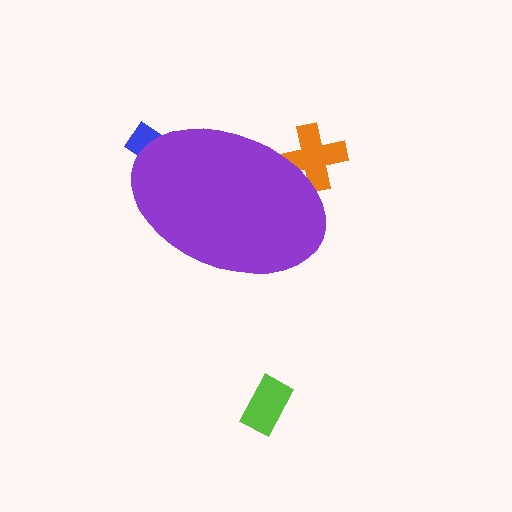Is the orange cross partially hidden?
Yes, the orange cross is partially hidden behind the purple ellipse.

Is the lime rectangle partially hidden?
No, the lime rectangle is fully visible.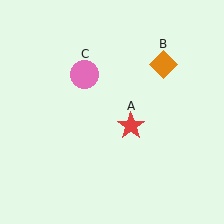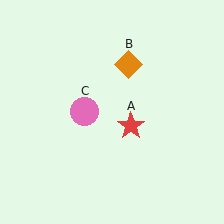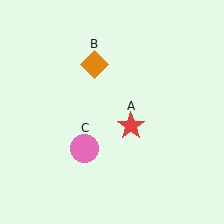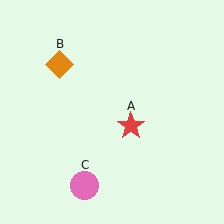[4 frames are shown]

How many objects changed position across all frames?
2 objects changed position: orange diamond (object B), pink circle (object C).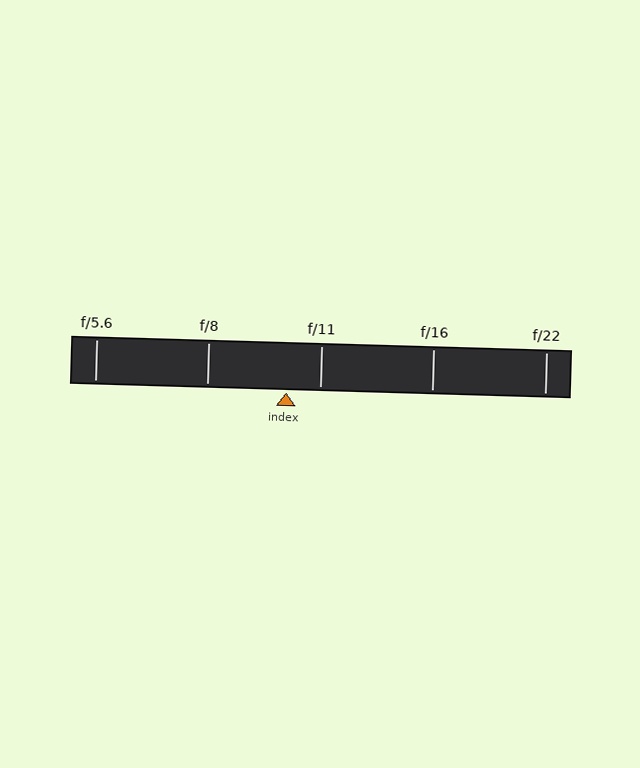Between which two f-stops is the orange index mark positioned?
The index mark is between f/8 and f/11.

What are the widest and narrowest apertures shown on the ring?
The widest aperture shown is f/5.6 and the narrowest is f/22.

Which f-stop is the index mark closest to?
The index mark is closest to f/11.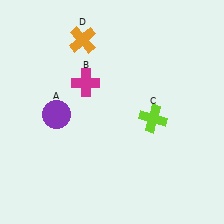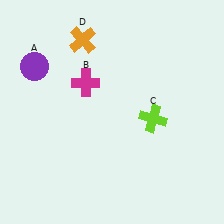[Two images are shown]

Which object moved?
The purple circle (A) moved up.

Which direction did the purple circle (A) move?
The purple circle (A) moved up.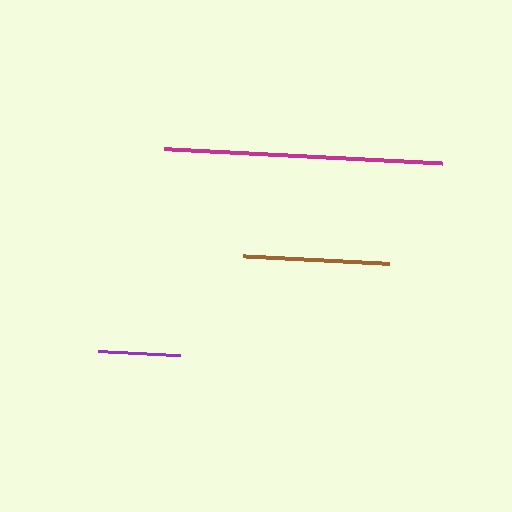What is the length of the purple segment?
The purple segment is approximately 82 pixels long.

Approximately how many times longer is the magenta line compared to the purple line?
The magenta line is approximately 3.4 times the length of the purple line.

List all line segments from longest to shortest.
From longest to shortest: magenta, brown, purple.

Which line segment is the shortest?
The purple line is the shortest at approximately 82 pixels.